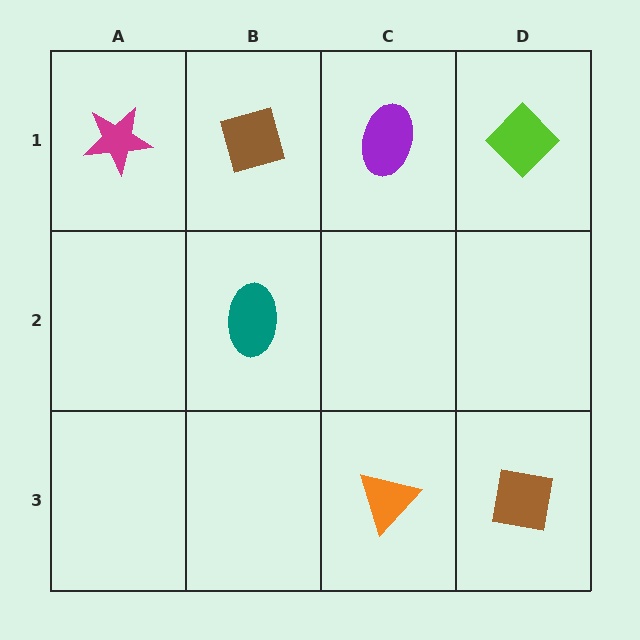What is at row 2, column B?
A teal ellipse.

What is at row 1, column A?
A magenta star.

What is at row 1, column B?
A brown diamond.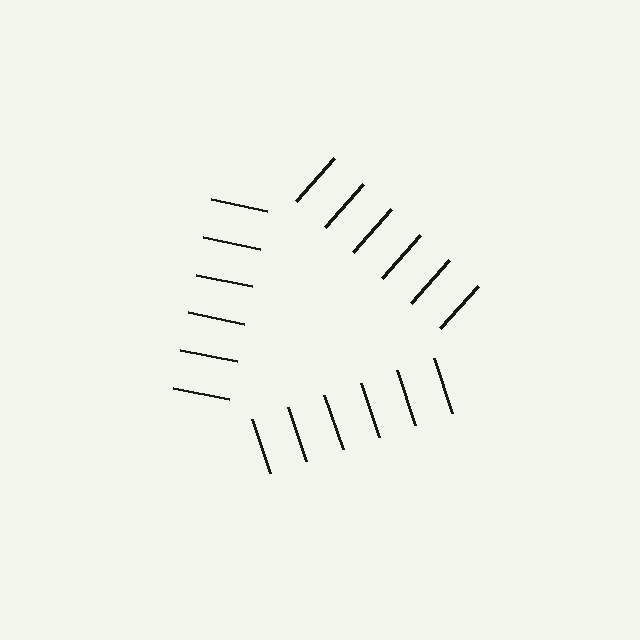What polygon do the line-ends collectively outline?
An illusory triangle — the line segments terminate on its edges but no continuous stroke is drawn.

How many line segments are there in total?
18 — 6 along each of the 3 edges.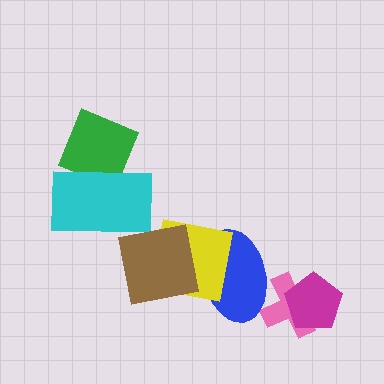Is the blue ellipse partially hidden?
Yes, it is partially covered by another shape.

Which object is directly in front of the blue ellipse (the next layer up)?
The yellow square is directly in front of the blue ellipse.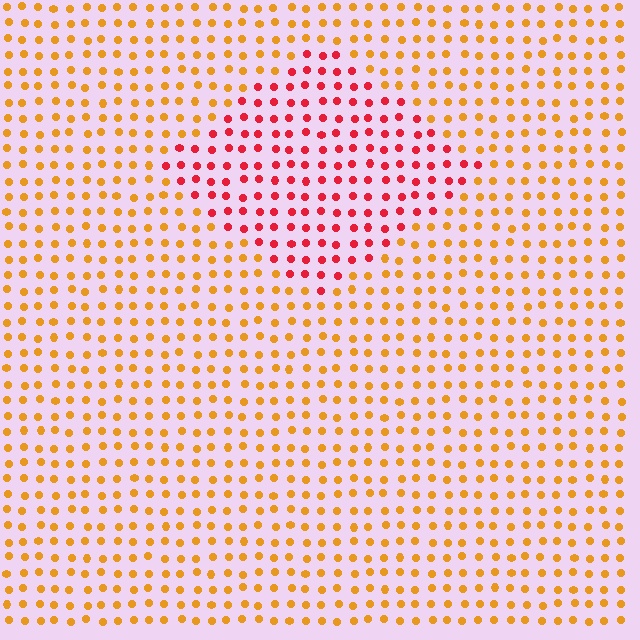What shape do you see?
I see a diamond.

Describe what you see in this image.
The image is filled with small orange elements in a uniform arrangement. A diamond-shaped region is visible where the elements are tinted to a slightly different hue, forming a subtle color boundary.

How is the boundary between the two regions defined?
The boundary is defined purely by a slight shift in hue (about 45 degrees). Spacing, size, and orientation are identical on both sides.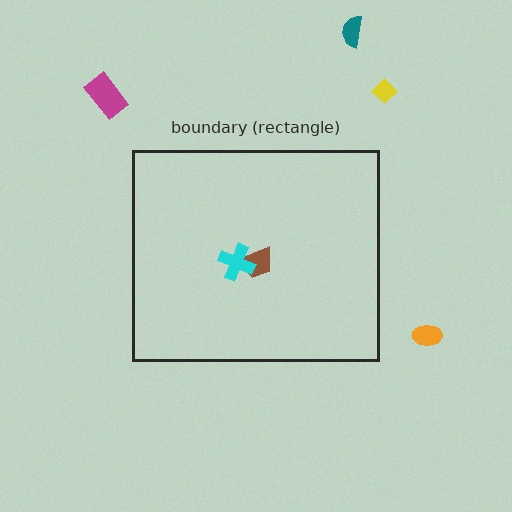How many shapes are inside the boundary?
2 inside, 4 outside.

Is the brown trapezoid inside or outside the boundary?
Inside.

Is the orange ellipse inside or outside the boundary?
Outside.